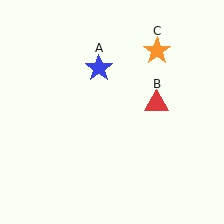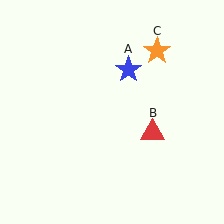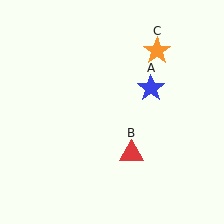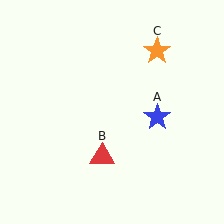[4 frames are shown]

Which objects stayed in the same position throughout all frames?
Orange star (object C) remained stationary.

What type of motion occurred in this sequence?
The blue star (object A), red triangle (object B) rotated clockwise around the center of the scene.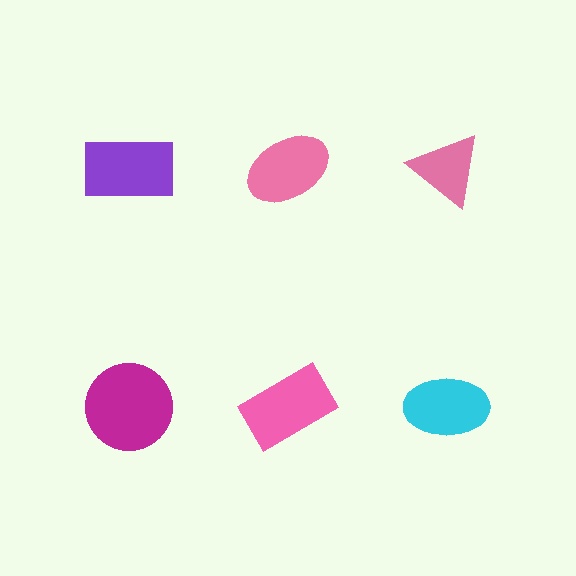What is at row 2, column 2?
A pink rectangle.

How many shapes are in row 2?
3 shapes.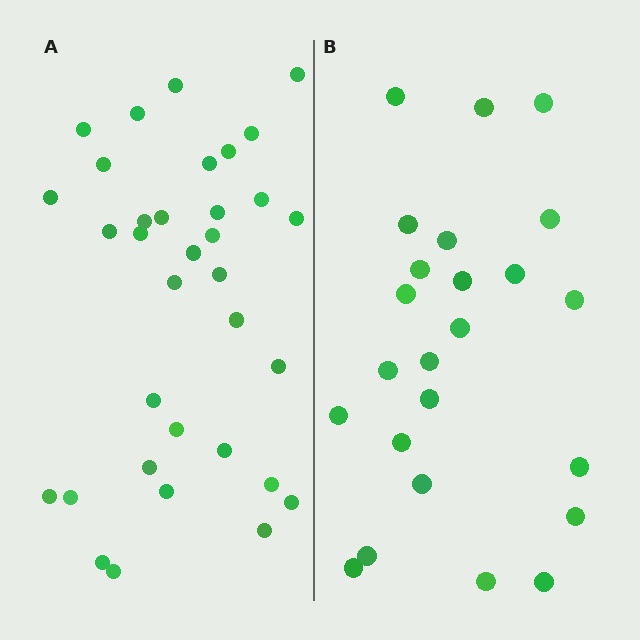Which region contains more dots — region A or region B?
Region A (the left region) has more dots.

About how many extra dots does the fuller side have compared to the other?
Region A has roughly 10 or so more dots than region B.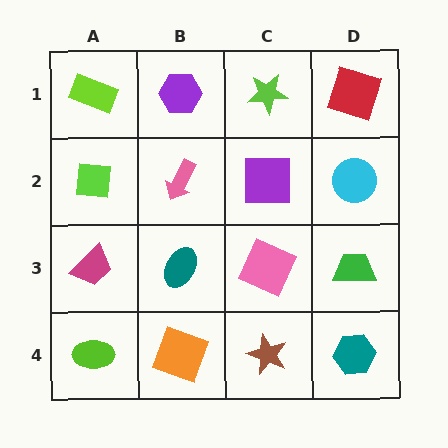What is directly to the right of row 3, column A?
A teal ellipse.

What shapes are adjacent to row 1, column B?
A pink arrow (row 2, column B), a lime rectangle (row 1, column A), a lime star (row 1, column C).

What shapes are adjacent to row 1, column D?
A cyan circle (row 2, column D), a lime star (row 1, column C).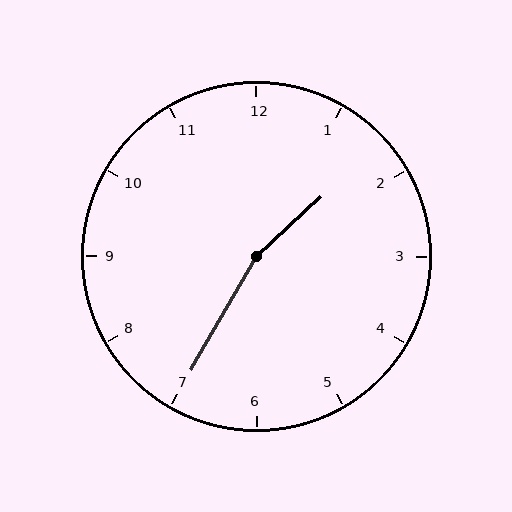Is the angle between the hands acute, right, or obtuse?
It is obtuse.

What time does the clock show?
1:35.